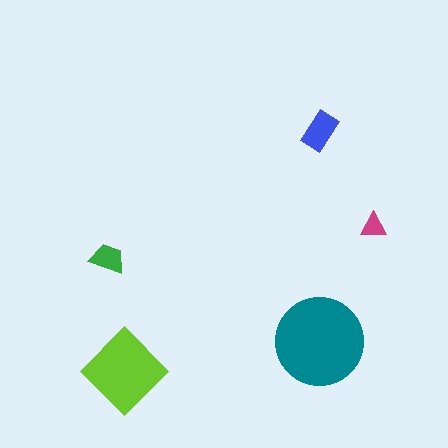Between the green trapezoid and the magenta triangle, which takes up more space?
The green trapezoid.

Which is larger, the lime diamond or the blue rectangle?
The lime diamond.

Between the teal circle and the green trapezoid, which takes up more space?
The teal circle.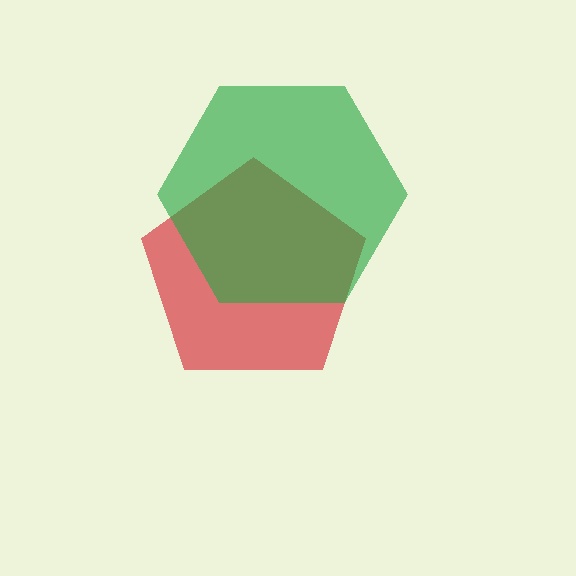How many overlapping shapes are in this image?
There are 2 overlapping shapes in the image.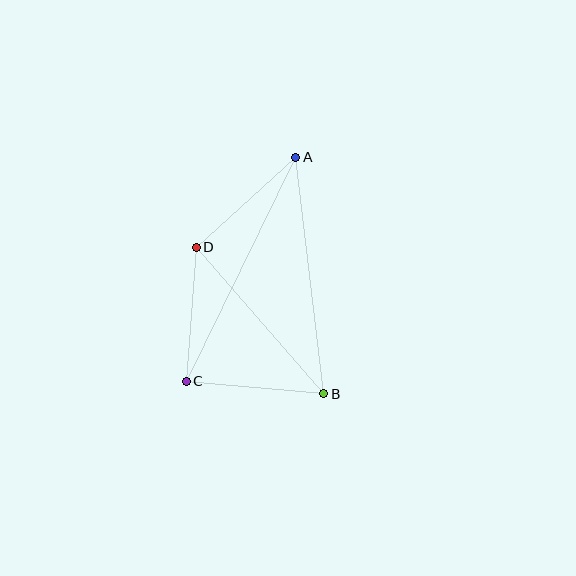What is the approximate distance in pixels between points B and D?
The distance between B and D is approximately 194 pixels.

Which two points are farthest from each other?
Points A and C are farthest from each other.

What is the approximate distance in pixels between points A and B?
The distance between A and B is approximately 238 pixels.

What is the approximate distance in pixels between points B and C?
The distance between B and C is approximately 138 pixels.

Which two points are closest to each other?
Points A and D are closest to each other.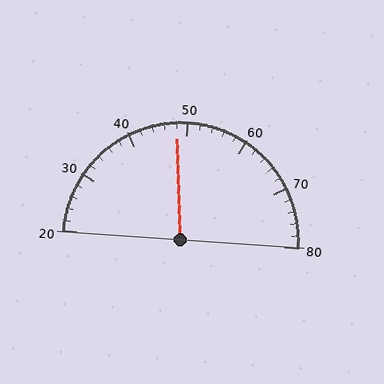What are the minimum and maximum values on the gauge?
The gauge ranges from 20 to 80.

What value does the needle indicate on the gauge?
The needle indicates approximately 48.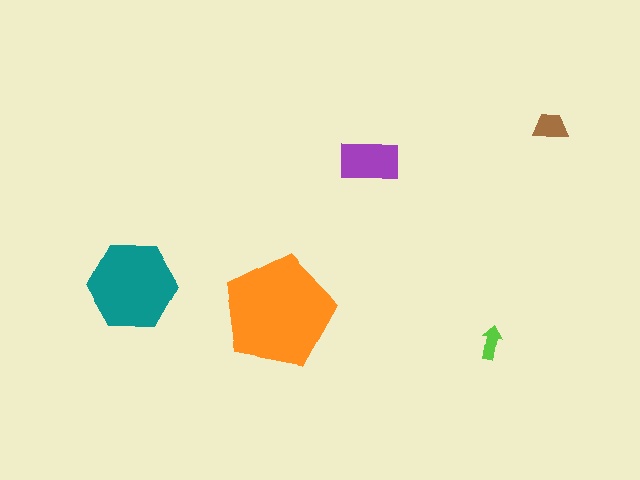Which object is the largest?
The orange pentagon.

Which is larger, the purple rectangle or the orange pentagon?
The orange pentagon.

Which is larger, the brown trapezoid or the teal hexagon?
The teal hexagon.